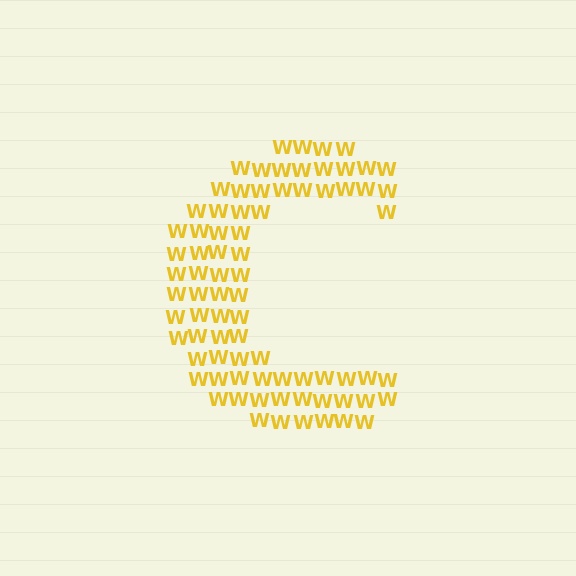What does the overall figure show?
The overall figure shows the letter C.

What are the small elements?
The small elements are letter W's.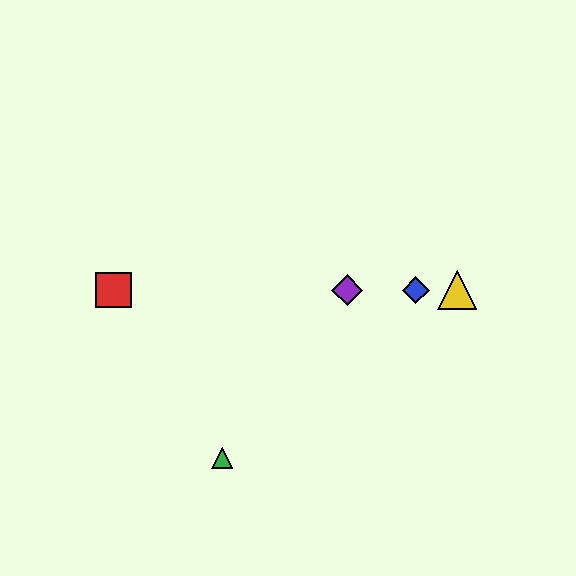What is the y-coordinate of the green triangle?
The green triangle is at y≈458.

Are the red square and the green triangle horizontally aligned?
No, the red square is at y≈290 and the green triangle is at y≈458.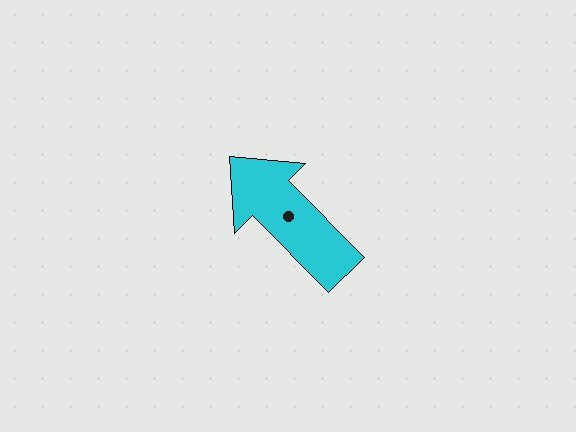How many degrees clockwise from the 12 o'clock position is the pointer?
Approximately 315 degrees.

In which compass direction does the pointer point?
Northwest.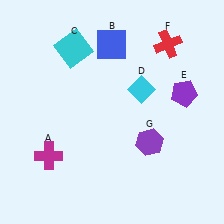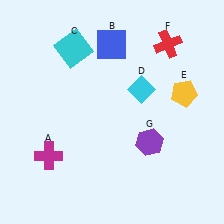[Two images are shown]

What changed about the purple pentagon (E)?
In Image 1, E is purple. In Image 2, it changed to yellow.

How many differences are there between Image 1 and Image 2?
There is 1 difference between the two images.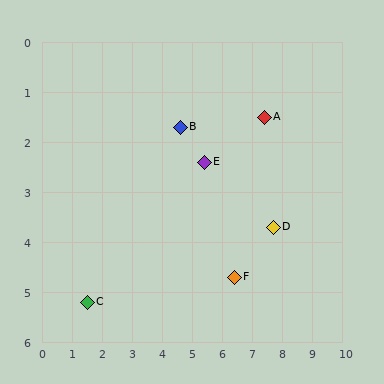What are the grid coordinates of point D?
Point D is at approximately (7.7, 3.7).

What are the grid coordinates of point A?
Point A is at approximately (7.4, 1.5).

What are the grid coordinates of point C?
Point C is at approximately (1.5, 5.2).